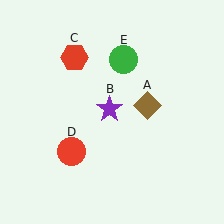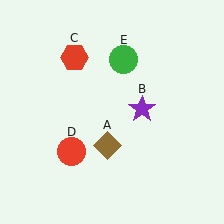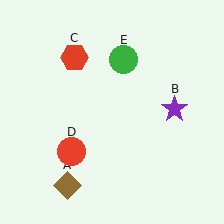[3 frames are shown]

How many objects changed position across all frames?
2 objects changed position: brown diamond (object A), purple star (object B).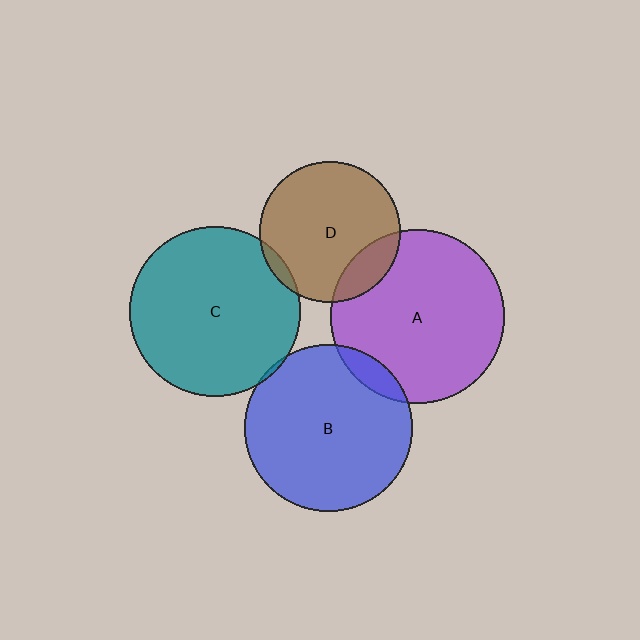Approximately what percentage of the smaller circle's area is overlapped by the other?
Approximately 15%.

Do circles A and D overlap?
Yes.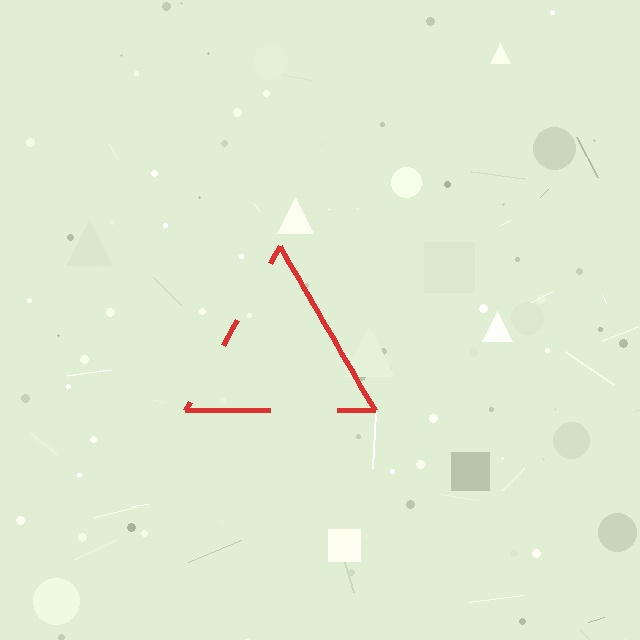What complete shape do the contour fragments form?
The contour fragments form a triangle.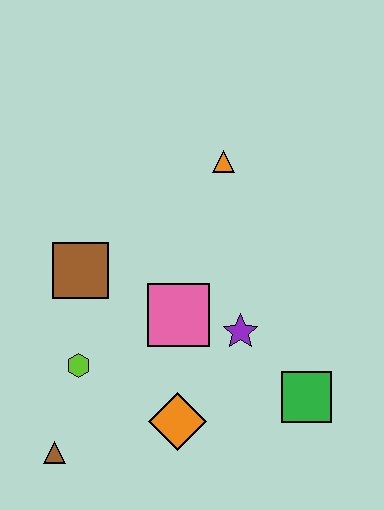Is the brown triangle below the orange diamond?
Yes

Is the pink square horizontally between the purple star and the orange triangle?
No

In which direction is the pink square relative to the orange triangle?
The pink square is below the orange triangle.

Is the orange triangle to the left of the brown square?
No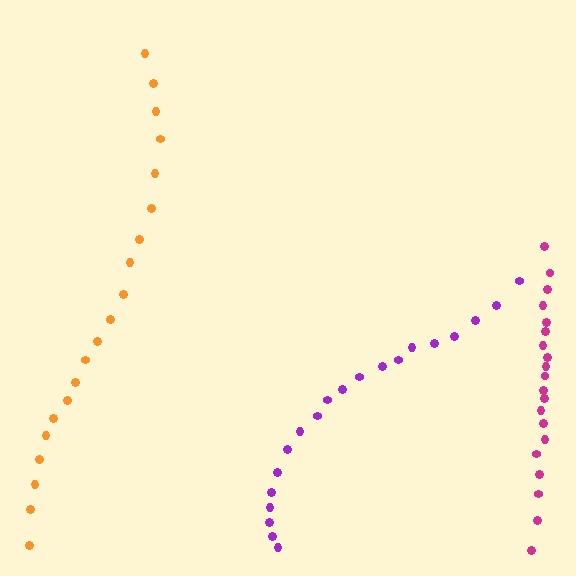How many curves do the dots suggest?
There are 3 distinct paths.